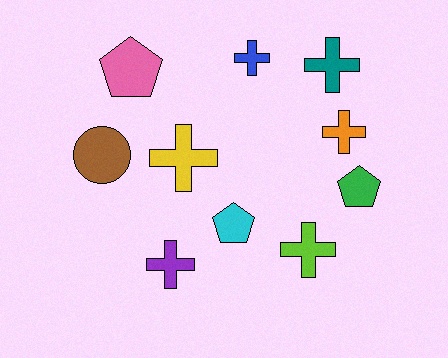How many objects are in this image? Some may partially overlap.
There are 10 objects.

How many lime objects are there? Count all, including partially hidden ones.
There is 1 lime object.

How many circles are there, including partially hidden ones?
There is 1 circle.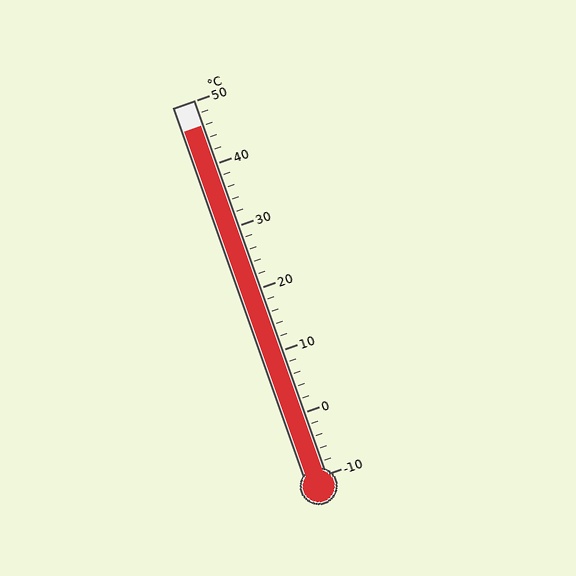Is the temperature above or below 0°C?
The temperature is above 0°C.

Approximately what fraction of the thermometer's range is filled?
The thermometer is filled to approximately 95% of its range.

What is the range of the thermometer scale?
The thermometer scale ranges from -10°C to 50°C.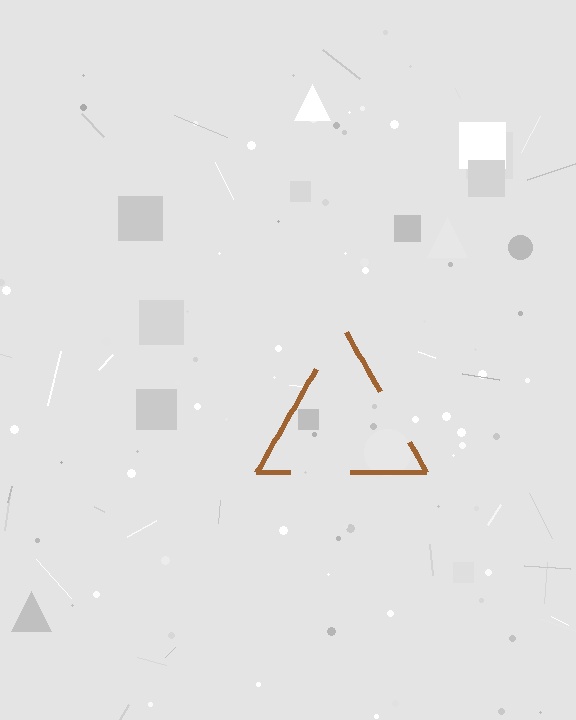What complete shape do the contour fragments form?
The contour fragments form a triangle.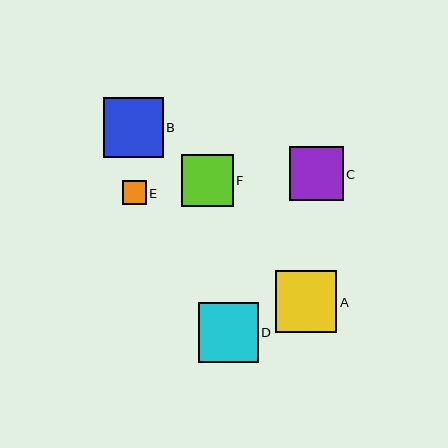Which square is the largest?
Square A is the largest with a size of approximately 62 pixels.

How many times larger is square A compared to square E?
Square A is approximately 2.6 times the size of square E.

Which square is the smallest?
Square E is the smallest with a size of approximately 24 pixels.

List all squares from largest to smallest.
From largest to smallest: A, B, D, C, F, E.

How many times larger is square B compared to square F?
Square B is approximately 1.2 times the size of square F.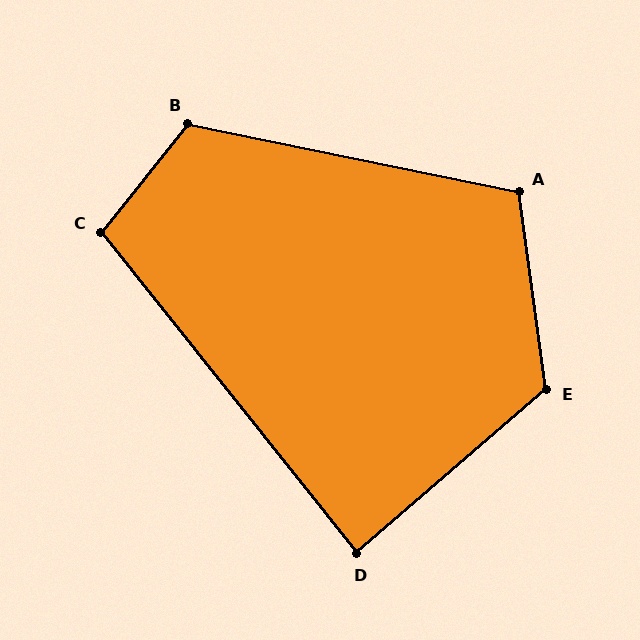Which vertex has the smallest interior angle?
D, at approximately 88 degrees.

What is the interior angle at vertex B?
Approximately 117 degrees (obtuse).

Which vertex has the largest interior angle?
E, at approximately 123 degrees.